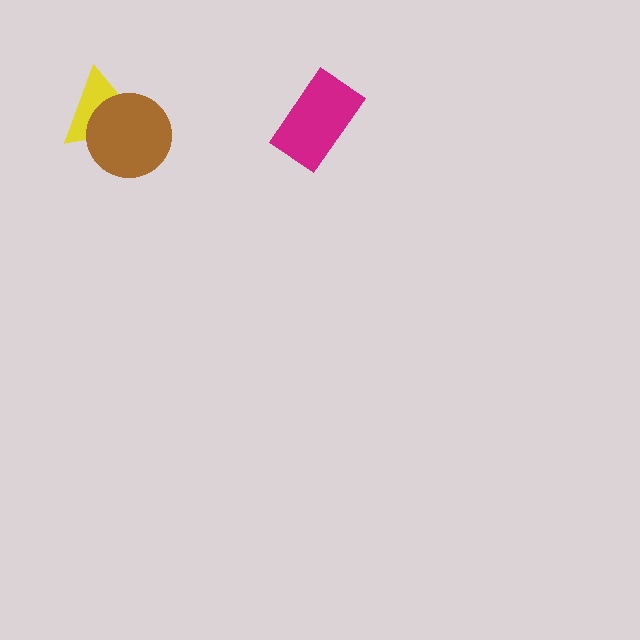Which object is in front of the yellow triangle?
The brown circle is in front of the yellow triangle.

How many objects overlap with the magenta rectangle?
0 objects overlap with the magenta rectangle.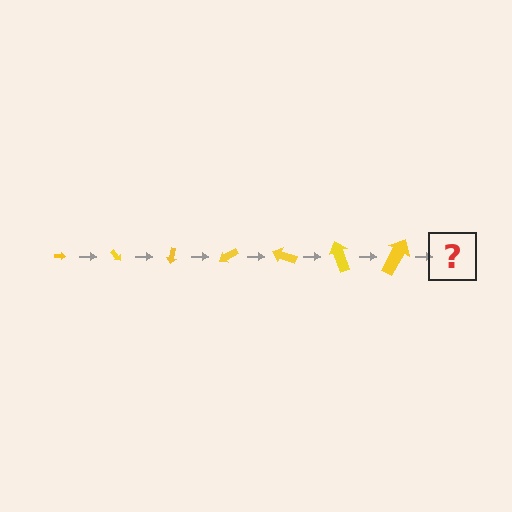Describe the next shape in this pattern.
It should be an arrow, larger than the previous one and rotated 350 degrees from the start.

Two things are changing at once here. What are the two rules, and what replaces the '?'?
The two rules are that the arrow grows larger each step and it rotates 50 degrees each step. The '?' should be an arrow, larger than the previous one and rotated 350 degrees from the start.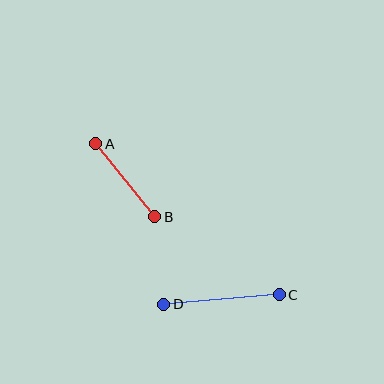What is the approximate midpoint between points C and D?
The midpoint is at approximately (222, 300) pixels.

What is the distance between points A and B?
The distance is approximately 94 pixels.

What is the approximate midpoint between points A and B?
The midpoint is at approximately (125, 180) pixels.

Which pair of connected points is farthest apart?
Points C and D are farthest apart.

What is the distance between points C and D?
The distance is approximately 116 pixels.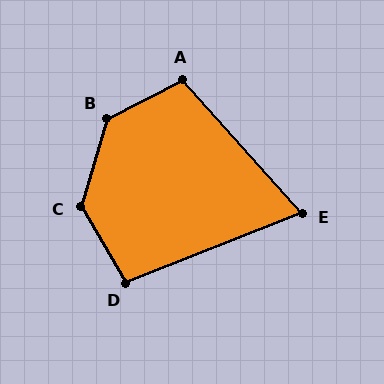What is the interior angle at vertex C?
Approximately 133 degrees (obtuse).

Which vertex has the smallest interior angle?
E, at approximately 69 degrees.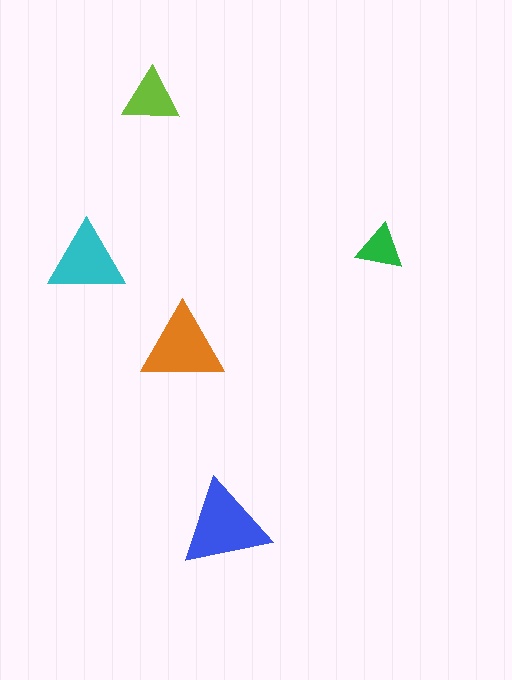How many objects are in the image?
There are 5 objects in the image.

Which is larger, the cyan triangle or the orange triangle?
The orange one.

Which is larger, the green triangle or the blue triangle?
The blue one.